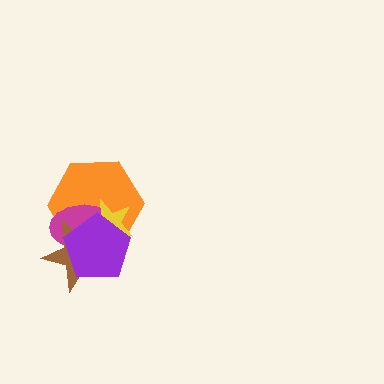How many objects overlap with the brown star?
4 objects overlap with the brown star.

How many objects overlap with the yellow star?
4 objects overlap with the yellow star.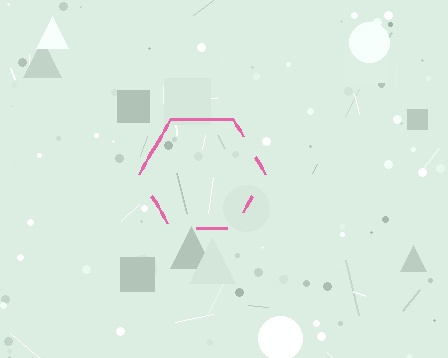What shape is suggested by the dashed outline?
The dashed outline suggests a hexagon.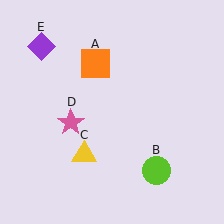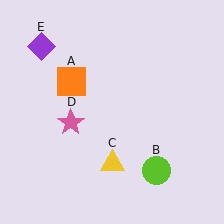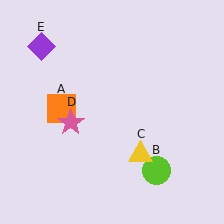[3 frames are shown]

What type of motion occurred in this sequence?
The orange square (object A), yellow triangle (object C) rotated counterclockwise around the center of the scene.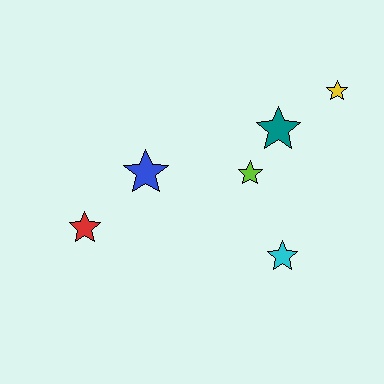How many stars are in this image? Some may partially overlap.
There are 6 stars.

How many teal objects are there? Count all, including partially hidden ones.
There is 1 teal object.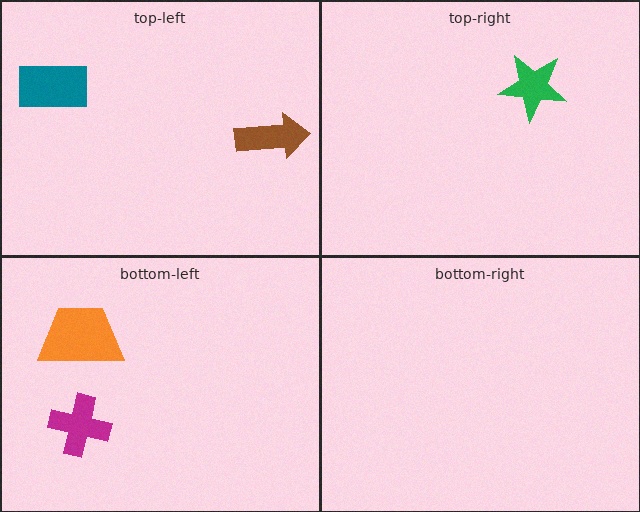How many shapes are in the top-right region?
1.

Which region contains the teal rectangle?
The top-left region.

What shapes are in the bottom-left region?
The orange trapezoid, the magenta cross.